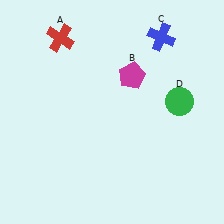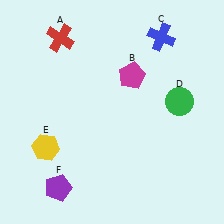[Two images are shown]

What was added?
A yellow hexagon (E), a purple pentagon (F) were added in Image 2.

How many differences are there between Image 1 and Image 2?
There are 2 differences between the two images.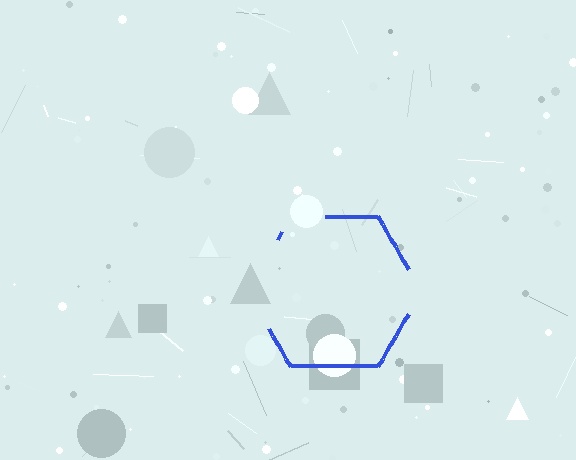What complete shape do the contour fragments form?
The contour fragments form a hexagon.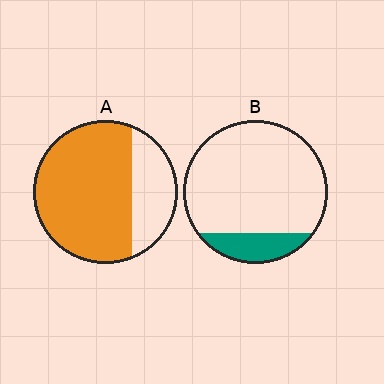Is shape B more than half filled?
No.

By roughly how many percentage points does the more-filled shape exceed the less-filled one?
By roughly 55 percentage points (A over B).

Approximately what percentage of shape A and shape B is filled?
A is approximately 75% and B is approximately 15%.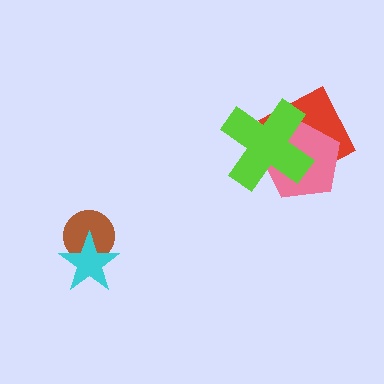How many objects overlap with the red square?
2 objects overlap with the red square.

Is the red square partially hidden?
Yes, it is partially covered by another shape.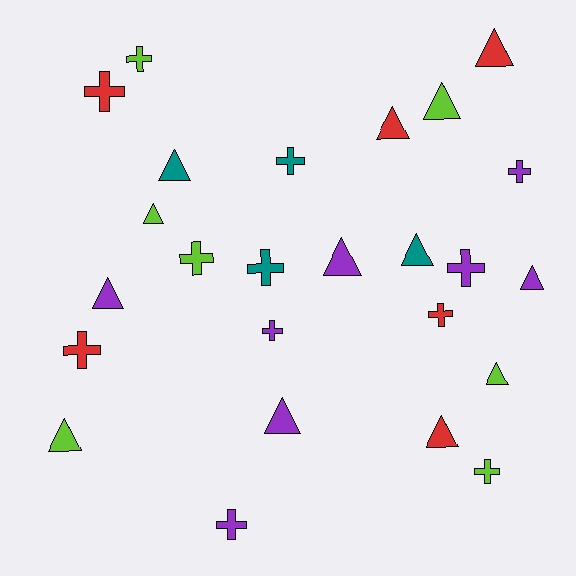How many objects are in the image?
There are 25 objects.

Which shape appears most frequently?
Triangle, with 13 objects.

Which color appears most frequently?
Purple, with 8 objects.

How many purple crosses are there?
There are 4 purple crosses.